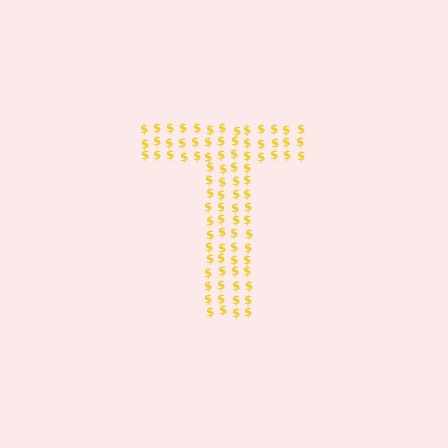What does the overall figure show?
The overall figure shows the letter T.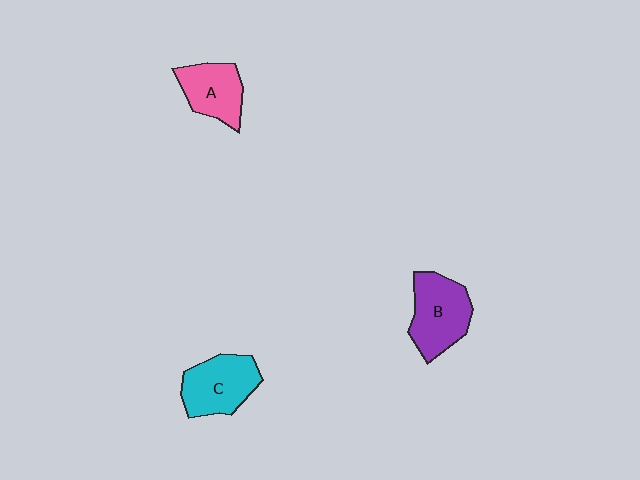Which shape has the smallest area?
Shape A (pink).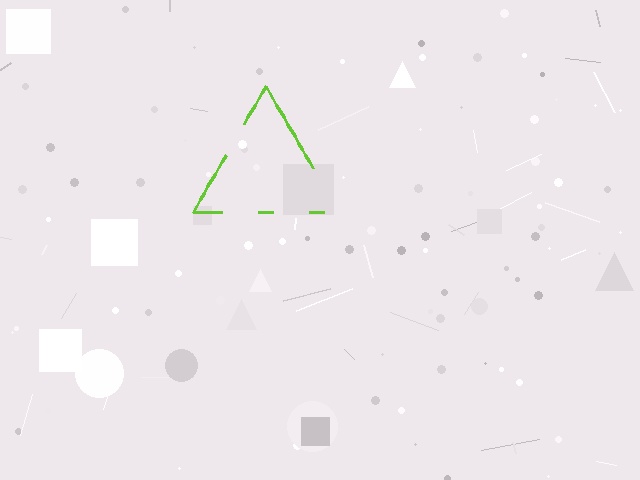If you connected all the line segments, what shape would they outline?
They would outline a triangle.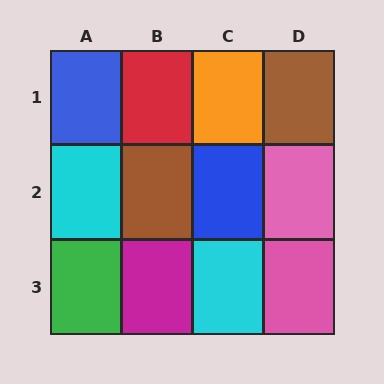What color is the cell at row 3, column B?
Magenta.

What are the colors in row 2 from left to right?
Cyan, brown, blue, pink.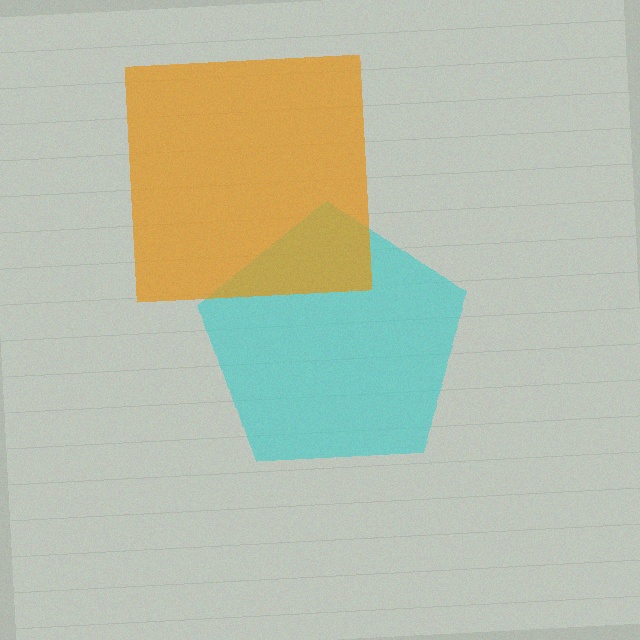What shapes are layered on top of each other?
The layered shapes are: a cyan pentagon, an orange square.